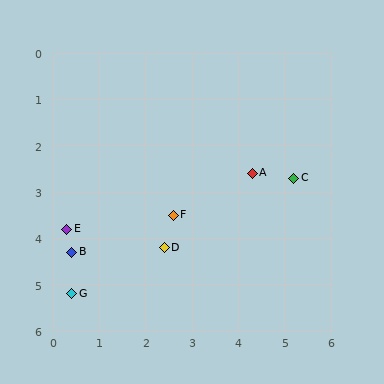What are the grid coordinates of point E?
Point E is at approximately (0.3, 3.8).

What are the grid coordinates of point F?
Point F is at approximately (2.6, 3.5).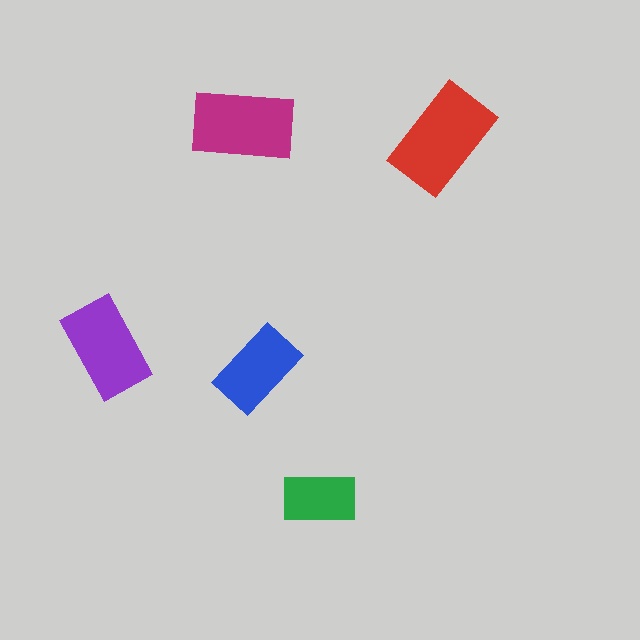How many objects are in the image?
There are 5 objects in the image.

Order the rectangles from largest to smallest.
the red one, the magenta one, the purple one, the blue one, the green one.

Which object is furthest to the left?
The purple rectangle is leftmost.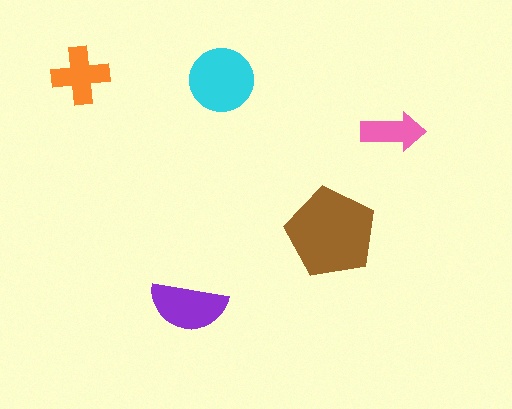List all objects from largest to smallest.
The brown pentagon, the cyan circle, the purple semicircle, the orange cross, the pink arrow.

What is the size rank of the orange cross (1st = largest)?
4th.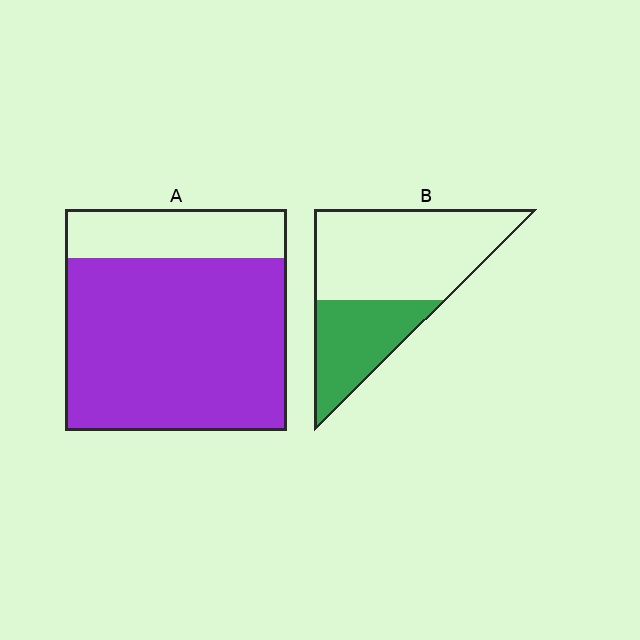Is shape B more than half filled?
No.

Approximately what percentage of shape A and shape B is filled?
A is approximately 80% and B is approximately 35%.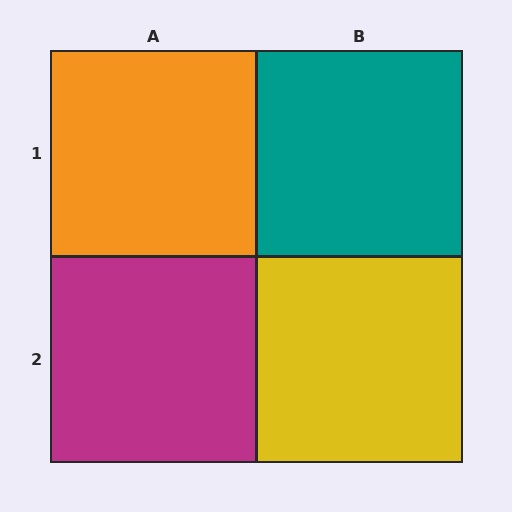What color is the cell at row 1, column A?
Orange.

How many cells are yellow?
1 cell is yellow.